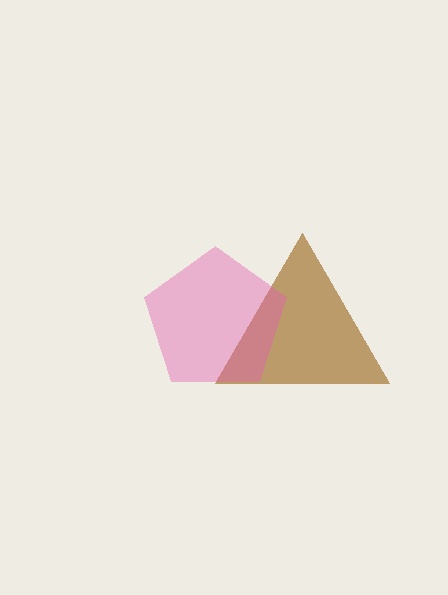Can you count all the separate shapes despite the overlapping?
Yes, there are 2 separate shapes.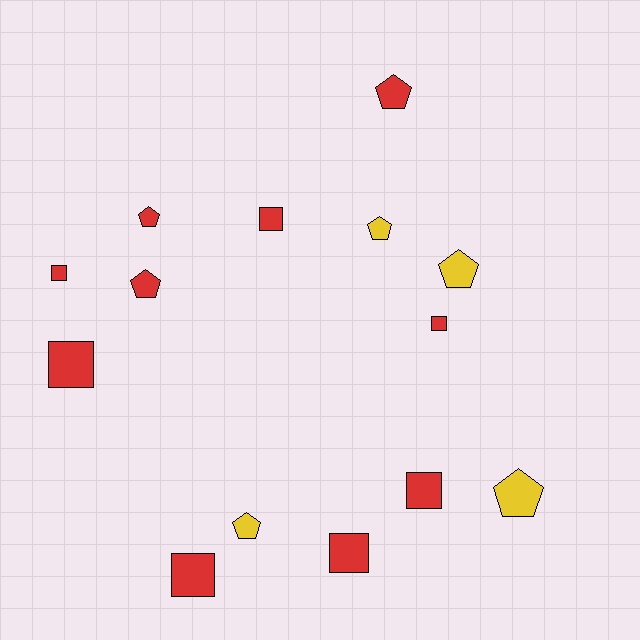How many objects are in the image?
There are 14 objects.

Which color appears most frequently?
Red, with 10 objects.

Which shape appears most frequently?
Pentagon, with 7 objects.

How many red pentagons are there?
There are 3 red pentagons.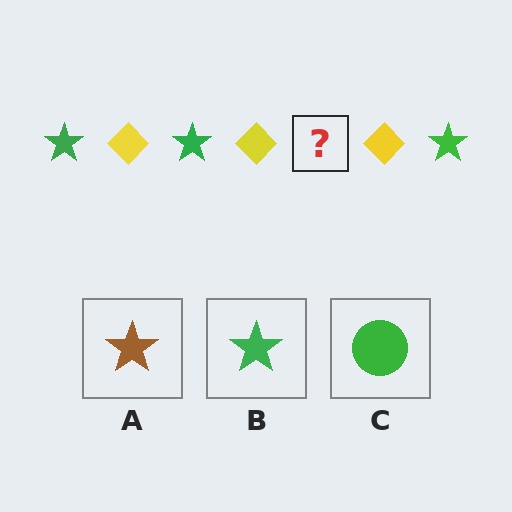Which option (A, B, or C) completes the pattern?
B.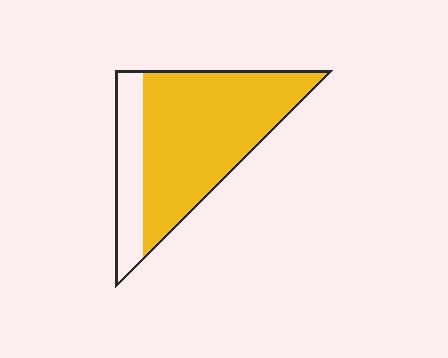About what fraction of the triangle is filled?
About three quarters (3/4).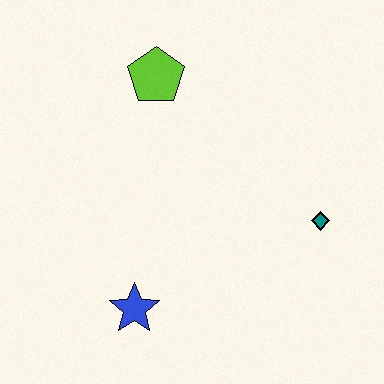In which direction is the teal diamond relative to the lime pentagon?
The teal diamond is to the right of the lime pentagon.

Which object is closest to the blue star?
The teal diamond is closest to the blue star.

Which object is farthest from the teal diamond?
The lime pentagon is farthest from the teal diamond.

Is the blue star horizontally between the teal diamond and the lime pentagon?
No